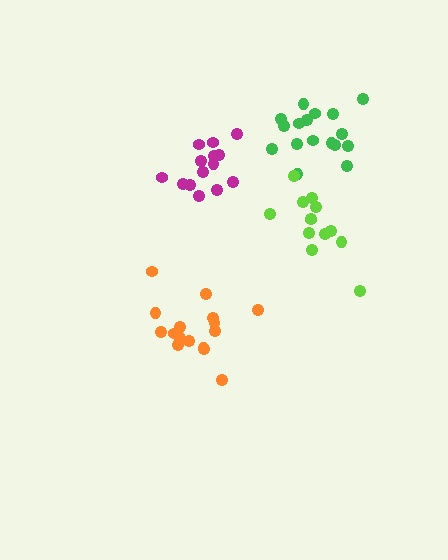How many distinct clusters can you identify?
There are 4 distinct clusters.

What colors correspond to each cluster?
The clusters are colored: green, magenta, lime, orange.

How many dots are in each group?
Group 1: 18 dots, Group 2: 14 dots, Group 3: 13 dots, Group 4: 16 dots (61 total).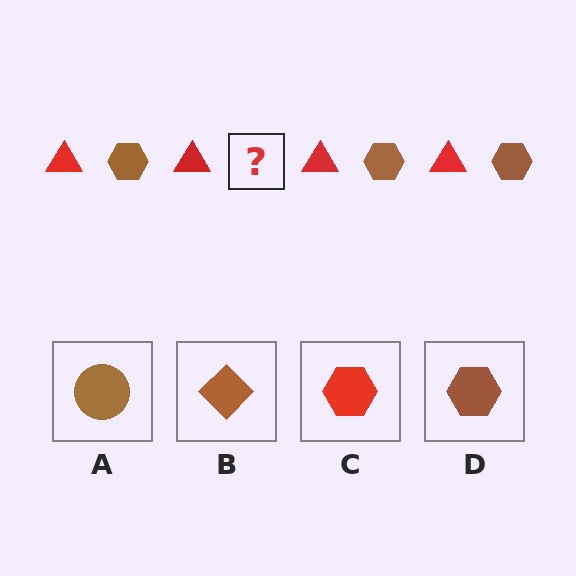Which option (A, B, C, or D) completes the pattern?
D.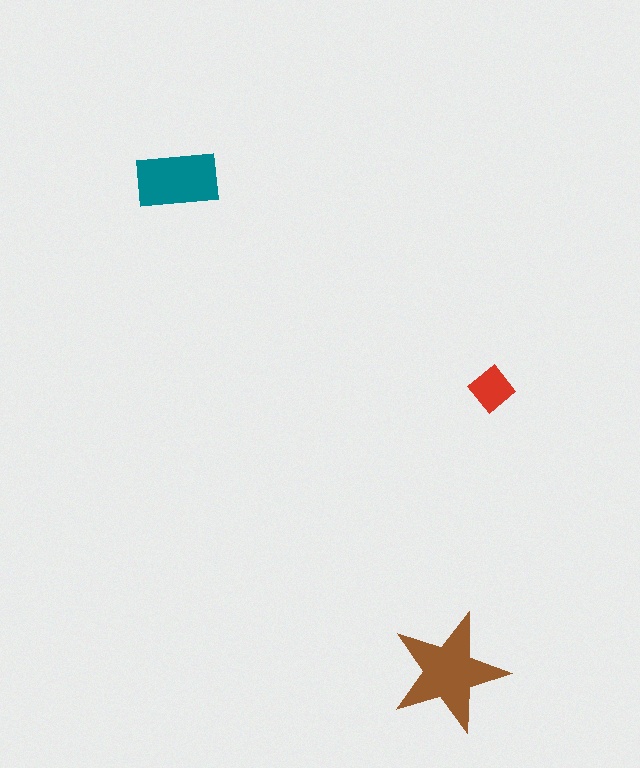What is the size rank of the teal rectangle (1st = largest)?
2nd.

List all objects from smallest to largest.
The red diamond, the teal rectangle, the brown star.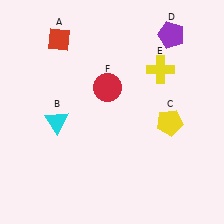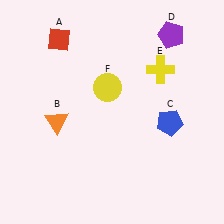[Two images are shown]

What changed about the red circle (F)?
In Image 1, F is red. In Image 2, it changed to yellow.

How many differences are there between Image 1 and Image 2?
There are 3 differences between the two images.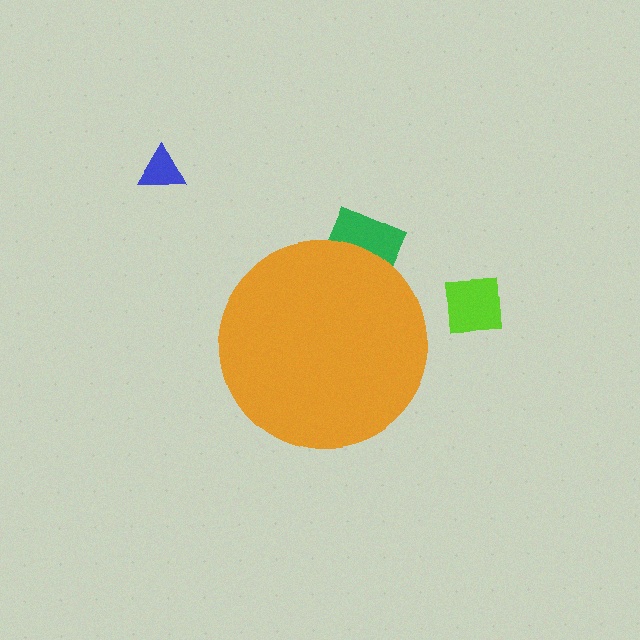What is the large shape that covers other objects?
An orange circle.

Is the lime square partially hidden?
No, the lime square is fully visible.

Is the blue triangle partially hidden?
No, the blue triangle is fully visible.